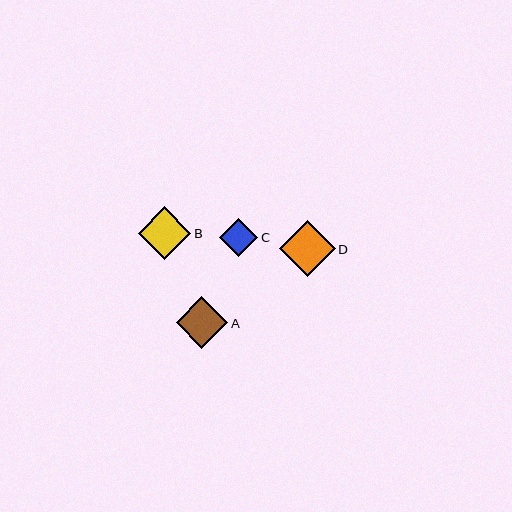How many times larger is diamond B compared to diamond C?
Diamond B is approximately 1.4 times the size of diamond C.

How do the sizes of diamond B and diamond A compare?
Diamond B and diamond A are approximately the same size.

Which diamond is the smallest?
Diamond C is the smallest with a size of approximately 38 pixels.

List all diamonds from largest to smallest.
From largest to smallest: D, B, A, C.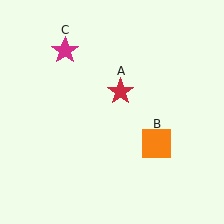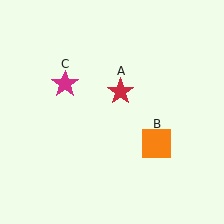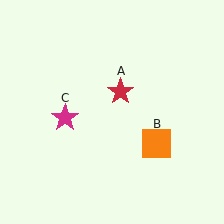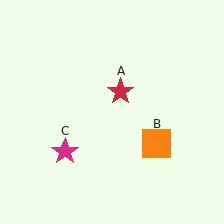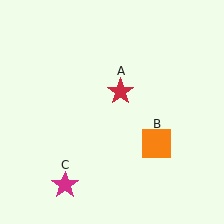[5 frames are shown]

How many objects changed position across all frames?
1 object changed position: magenta star (object C).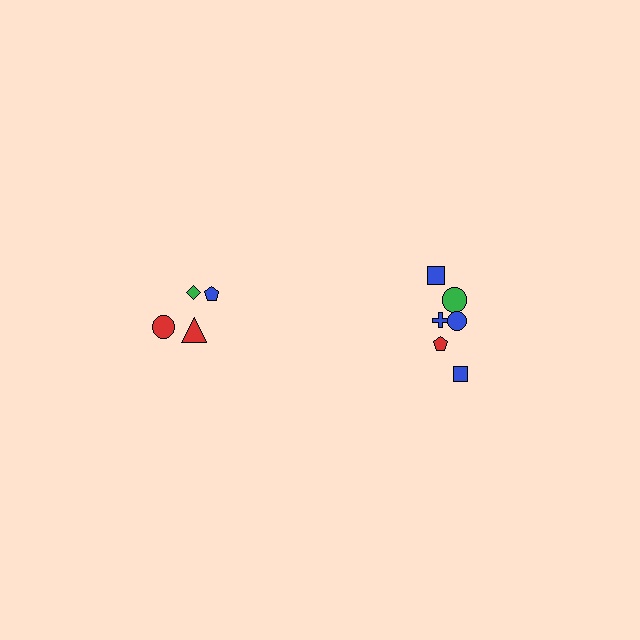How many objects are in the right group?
There are 6 objects.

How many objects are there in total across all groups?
There are 10 objects.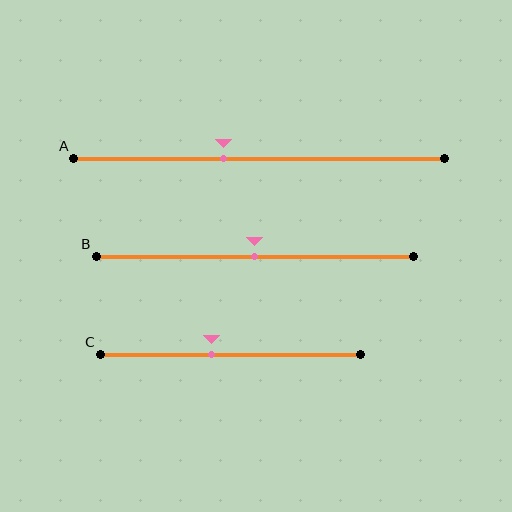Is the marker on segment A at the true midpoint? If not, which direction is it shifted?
No, the marker on segment A is shifted to the left by about 10% of the segment length.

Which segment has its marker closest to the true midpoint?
Segment B has its marker closest to the true midpoint.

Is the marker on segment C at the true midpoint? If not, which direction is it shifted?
No, the marker on segment C is shifted to the left by about 7% of the segment length.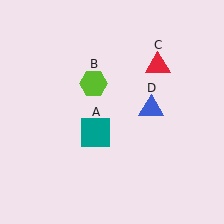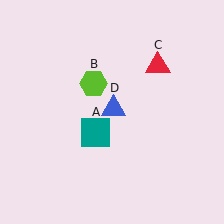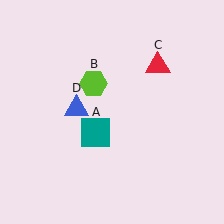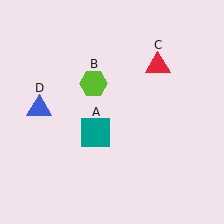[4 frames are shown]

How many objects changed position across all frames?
1 object changed position: blue triangle (object D).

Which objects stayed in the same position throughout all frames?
Teal square (object A) and lime hexagon (object B) and red triangle (object C) remained stationary.